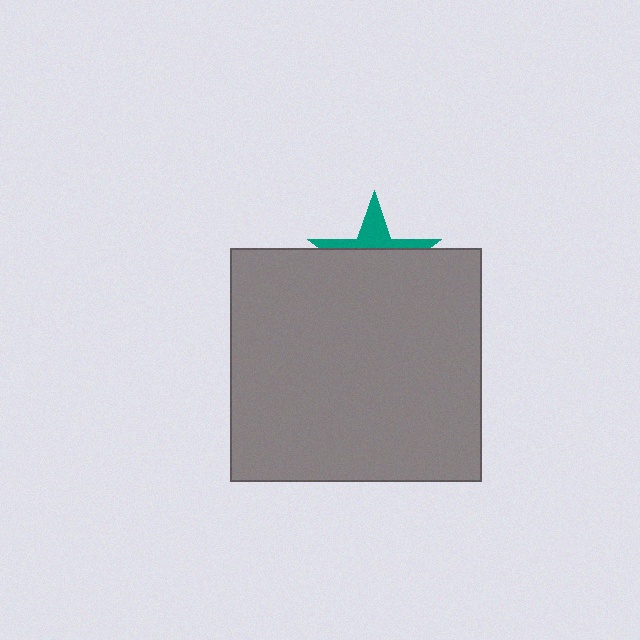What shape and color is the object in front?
The object in front is a gray rectangle.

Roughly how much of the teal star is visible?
A small part of it is visible (roughly 32%).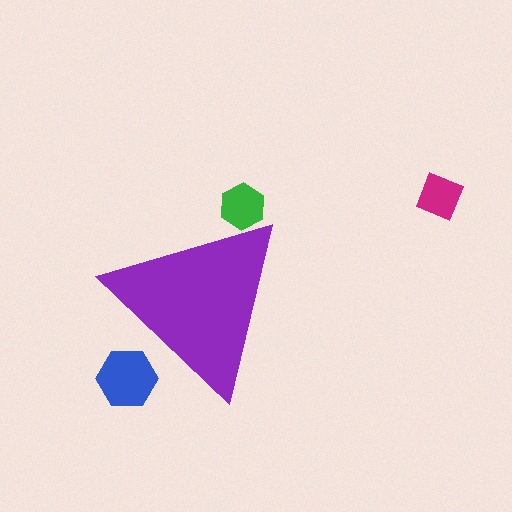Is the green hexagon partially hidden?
Yes, the green hexagon is partially hidden behind the purple triangle.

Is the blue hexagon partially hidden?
Yes, the blue hexagon is partially hidden behind the purple triangle.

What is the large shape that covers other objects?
A purple triangle.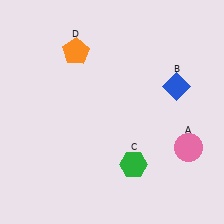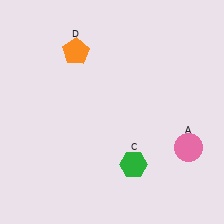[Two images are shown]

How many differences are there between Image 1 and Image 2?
There is 1 difference between the two images.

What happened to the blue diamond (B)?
The blue diamond (B) was removed in Image 2. It was in the top-right area of Image 1.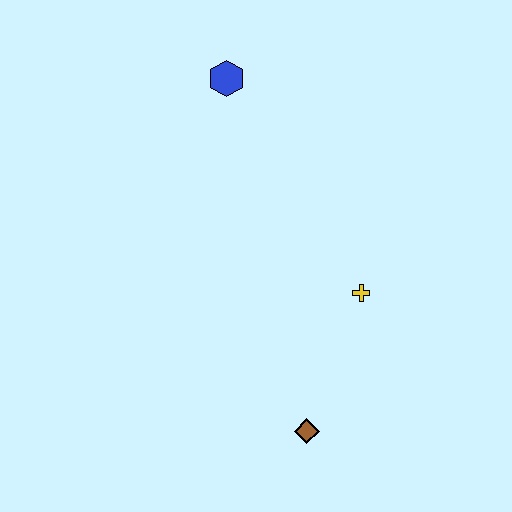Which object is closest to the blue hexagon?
The yellow cross is closest to the blue hexagon.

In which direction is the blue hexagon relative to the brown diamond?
The blue hexagon is above the brown diamond.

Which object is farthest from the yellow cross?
The blue hexagon is farthest from the yellow cross.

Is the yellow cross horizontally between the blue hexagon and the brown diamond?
No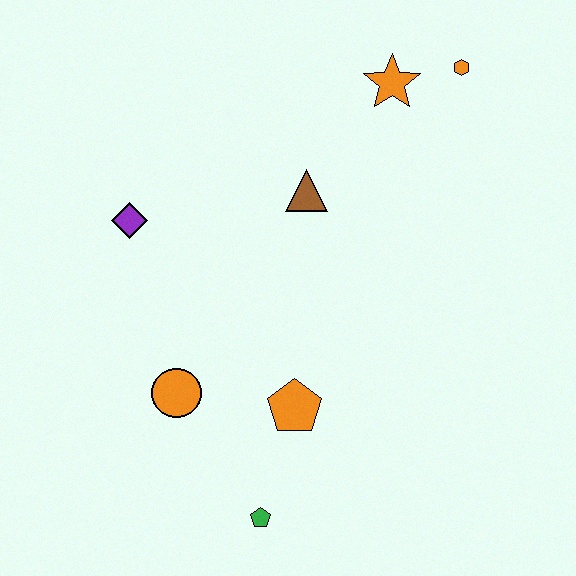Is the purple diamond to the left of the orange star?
Yes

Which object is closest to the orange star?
The orange hexagon is closest to the orange star.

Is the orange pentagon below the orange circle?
Yes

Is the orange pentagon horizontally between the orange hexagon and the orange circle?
Yes